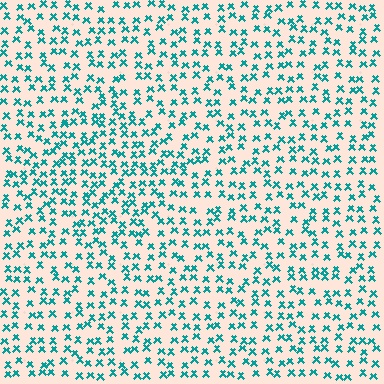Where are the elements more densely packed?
The elements are more densely packed inside the diamond boundary.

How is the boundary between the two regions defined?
The boundary is defined by a change in element density (approximately 1.4x ratio). All elements are the same color, size, and shape.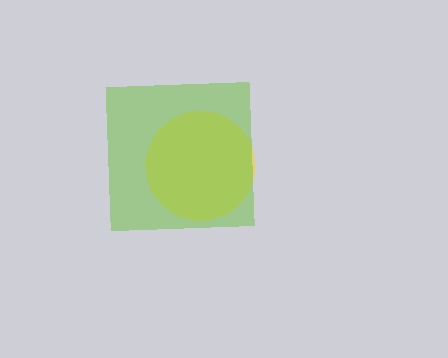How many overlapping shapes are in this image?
There are 2 overlapping shapes in the image.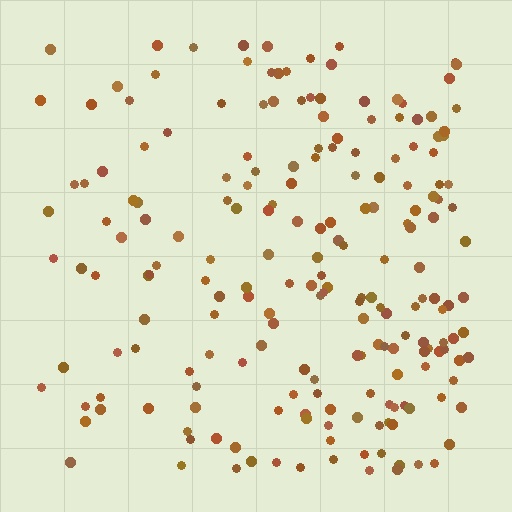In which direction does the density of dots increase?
From left to right, with the right side densest.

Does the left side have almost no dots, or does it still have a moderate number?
Still a moderate number, just noticeably fewer than the right.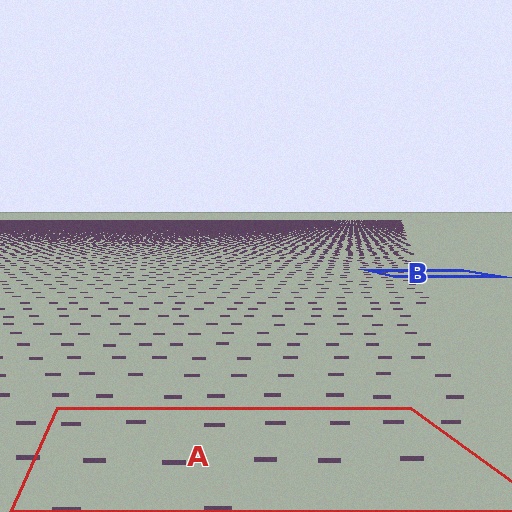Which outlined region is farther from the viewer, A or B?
Region B is farther from the viewer — the texture elements inside it appear smaller and more densely packed.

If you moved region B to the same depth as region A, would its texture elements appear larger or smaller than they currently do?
They would appear larger. At a closer depth, the same texture elements are projected at a bigger on-screen size.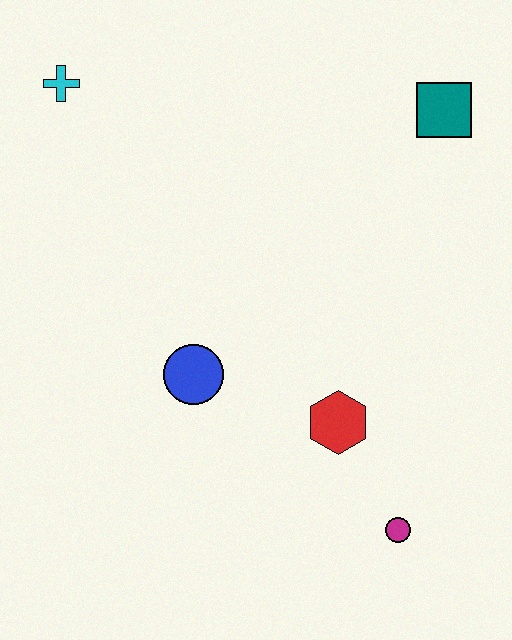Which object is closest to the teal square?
The red hexagon is closest to the teal square.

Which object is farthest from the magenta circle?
The cyan cross is farthest from the magenta circle.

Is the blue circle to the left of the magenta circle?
Yes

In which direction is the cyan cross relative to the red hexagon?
The cyan cross is above the red hexagon.